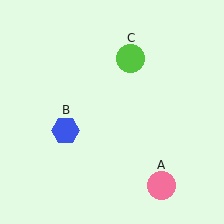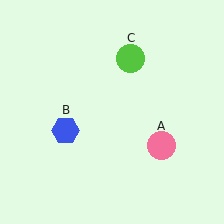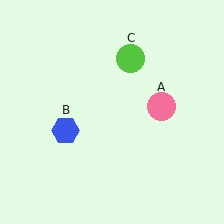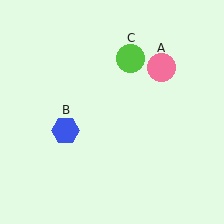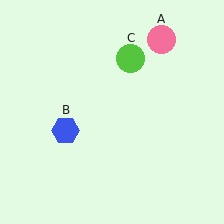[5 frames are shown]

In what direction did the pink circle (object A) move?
The pink circle (object A) moved up.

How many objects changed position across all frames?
1 object changed position: pink circle (object A).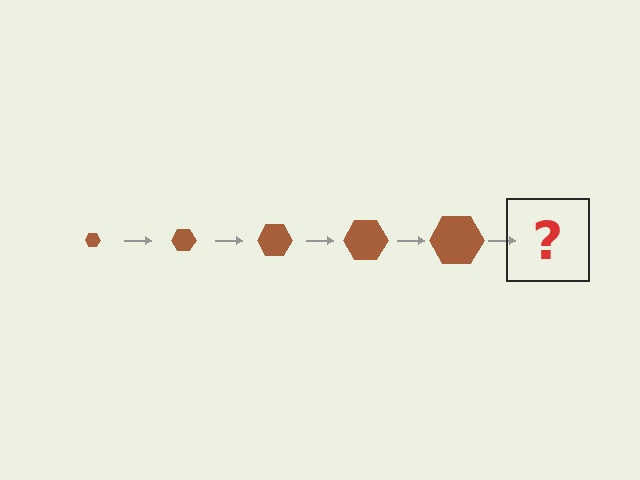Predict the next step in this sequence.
The next step is a brown hexagon, larger than the previous one.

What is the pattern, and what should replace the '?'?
The pattern is that the hexagon gets progressively larger each step. The '?' should be a brown hexagon, larger than the previous one.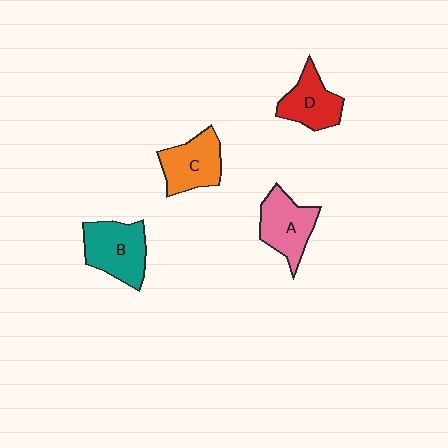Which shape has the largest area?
Shape B (teal).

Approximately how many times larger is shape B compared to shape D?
Approximately 1.2 times.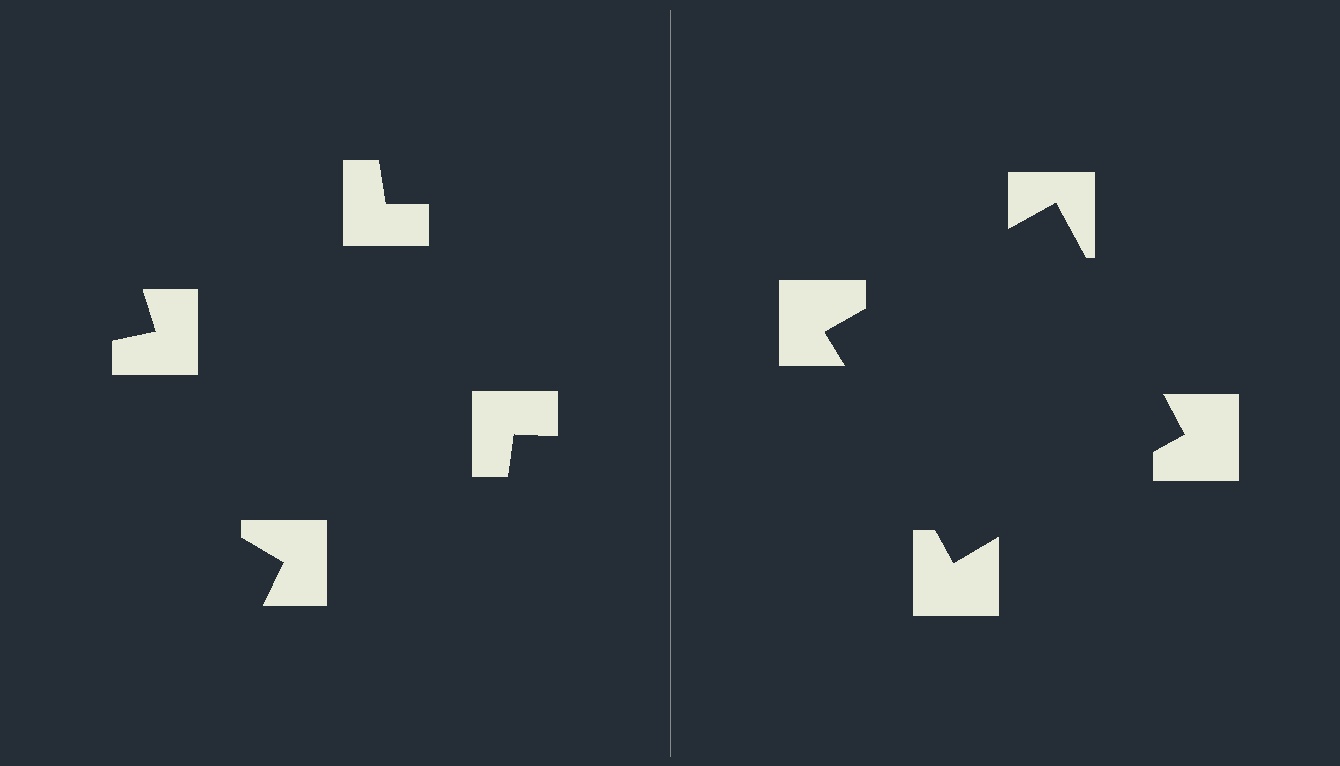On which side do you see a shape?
An illusory square appears on the right side. On the left side the wedge cuts are rotated, so no coherent shape forms.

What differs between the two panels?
The notched squares are positioned identically on both sides; only the wedge orientations differ. On the right they align to a square; on the left they are misaligned.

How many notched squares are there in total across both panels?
8 — 4 on each side.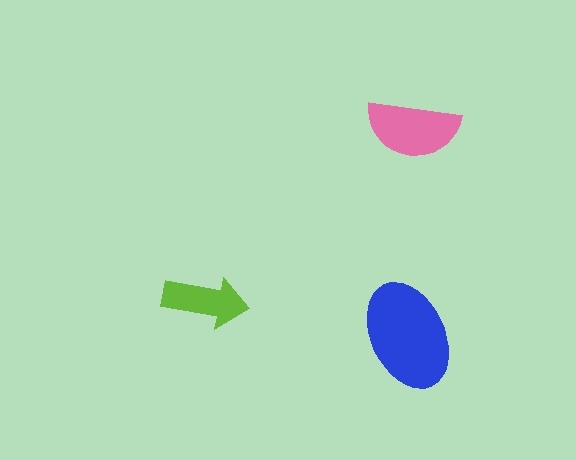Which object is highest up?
The pink semicircle is topmost.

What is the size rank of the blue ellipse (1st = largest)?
1st.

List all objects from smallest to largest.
The lime arrow, the pink semicircle, the blue ellipse.